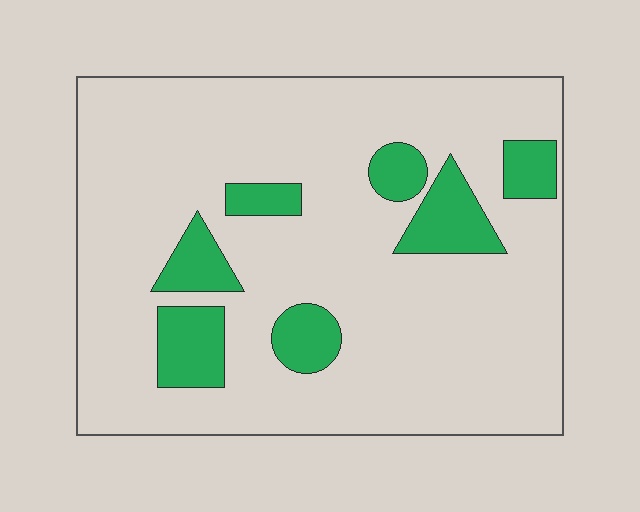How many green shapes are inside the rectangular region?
7.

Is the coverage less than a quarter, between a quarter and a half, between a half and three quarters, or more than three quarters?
Less than a quarter.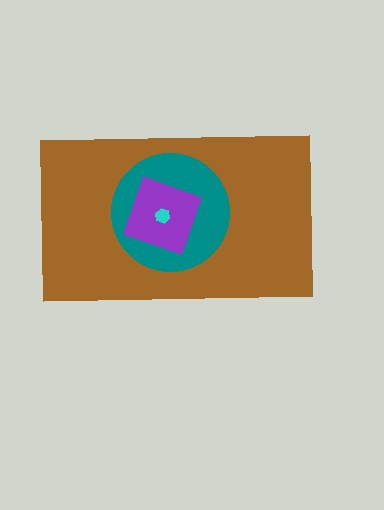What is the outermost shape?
The brown rectangle.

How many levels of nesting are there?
4.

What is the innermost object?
The cyan hexagon.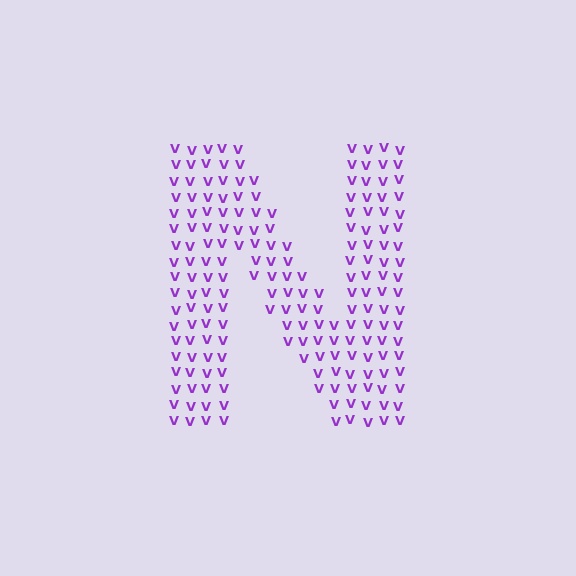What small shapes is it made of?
It is made of small letter V's.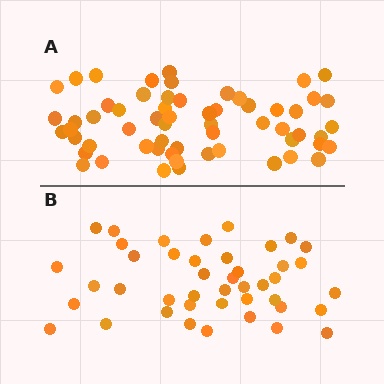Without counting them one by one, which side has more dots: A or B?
Region A (the top region) has more dots.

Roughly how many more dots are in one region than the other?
Region A has approximately 15 more dots than region B.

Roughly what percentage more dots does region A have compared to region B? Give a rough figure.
About 40% more.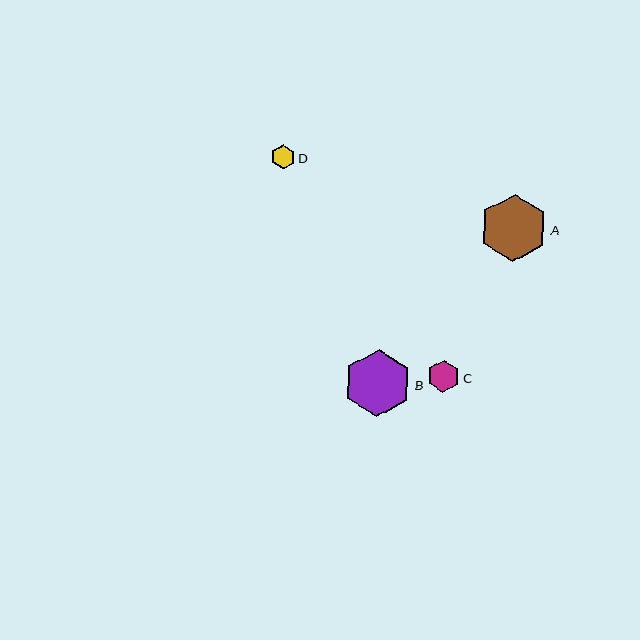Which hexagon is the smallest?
Hexagon D is the smallest with a size of approximately 24 pixels.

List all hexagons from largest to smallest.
From largest to smallest: A, B, C, D.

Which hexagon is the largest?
Hexagon A is the largest with a size of approximately 68 pixels.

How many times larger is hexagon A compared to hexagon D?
Hexagon A is approximately 2.9 times the size of hexagon D.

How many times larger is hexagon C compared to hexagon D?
Hexagon C is approximately 1.4 times the size of hexagon D.